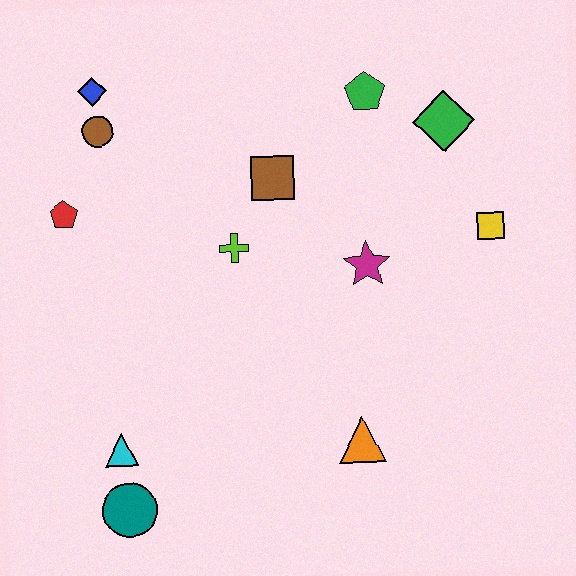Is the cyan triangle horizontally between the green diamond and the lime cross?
No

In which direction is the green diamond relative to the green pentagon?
The green diamond is to the right of the green pentagon.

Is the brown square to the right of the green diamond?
No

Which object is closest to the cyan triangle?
The teal circle is closest to the cyan triangle.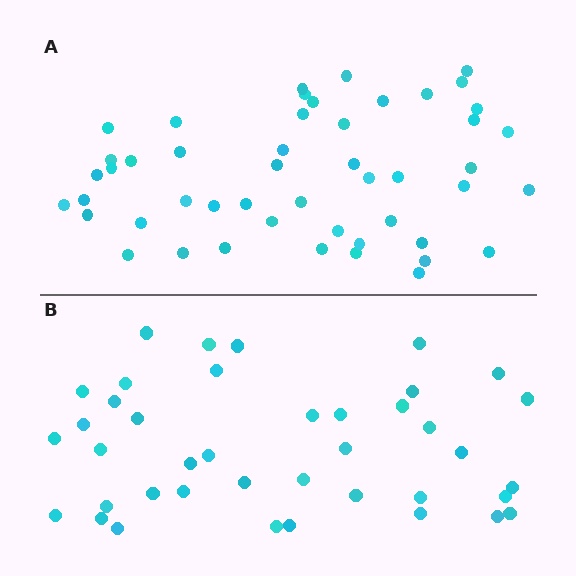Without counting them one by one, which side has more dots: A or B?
Region A (the top region) has more dots.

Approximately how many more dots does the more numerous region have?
Region A has roughly 8 or so more dots than region B.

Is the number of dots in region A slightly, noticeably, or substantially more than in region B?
Region A has only slightly more — the two regions are fairly close. The ratio is roughly 1.2 to 1.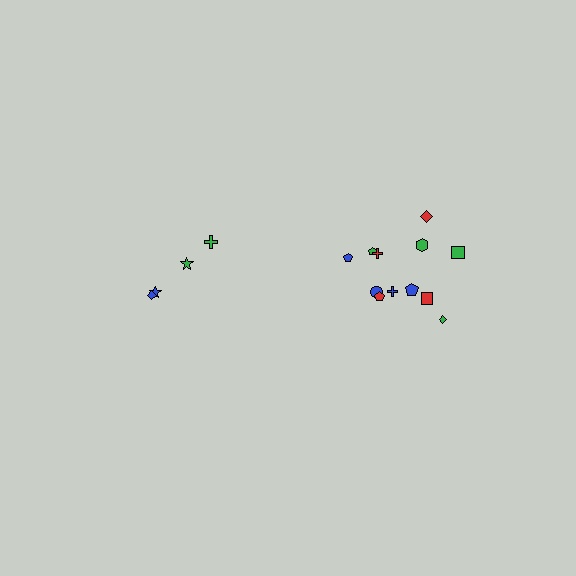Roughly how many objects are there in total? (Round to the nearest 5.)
Roughly 15 objects in total.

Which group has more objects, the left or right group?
The right group.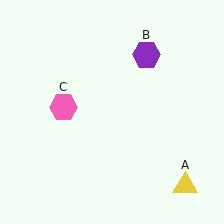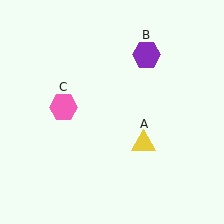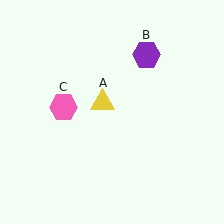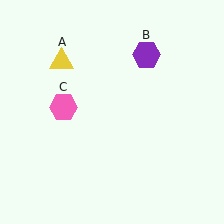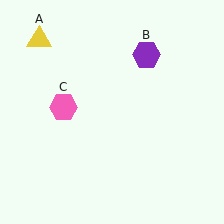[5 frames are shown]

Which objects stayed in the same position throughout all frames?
Purple hexagon (object B) and pink hexagon (object C) remained stationary.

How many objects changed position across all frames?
1 object changed position: yellow triangle (object A).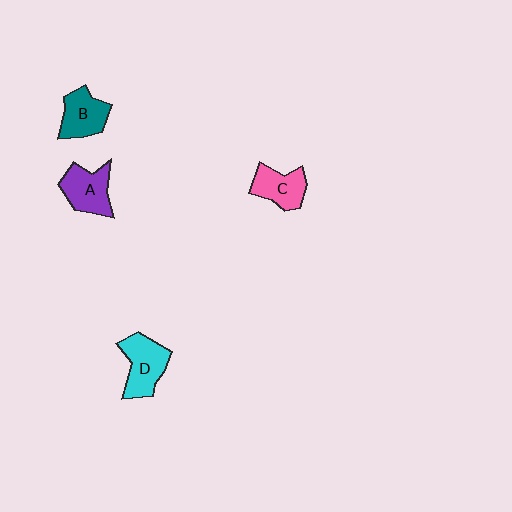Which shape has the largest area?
Shape D (cyan).